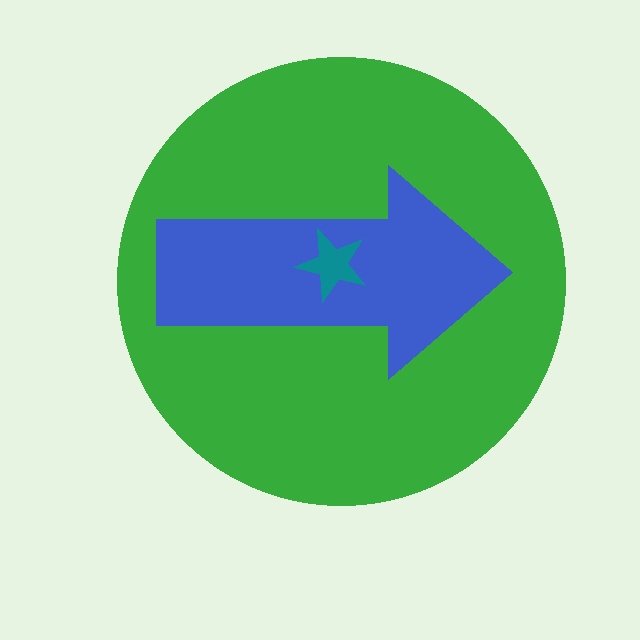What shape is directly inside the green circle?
The blue arrow.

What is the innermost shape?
The teal star.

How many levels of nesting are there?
3.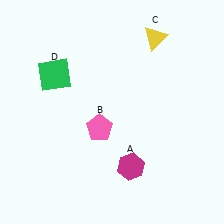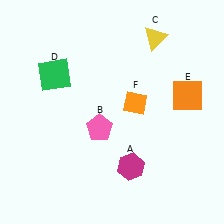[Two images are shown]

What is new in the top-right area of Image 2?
An orange square (E) was added in the top-right area of Image 2.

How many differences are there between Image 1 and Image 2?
There are 2 differences between the two images.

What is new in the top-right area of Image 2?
An orange diamond (F) was added in the top-right area of Image 2.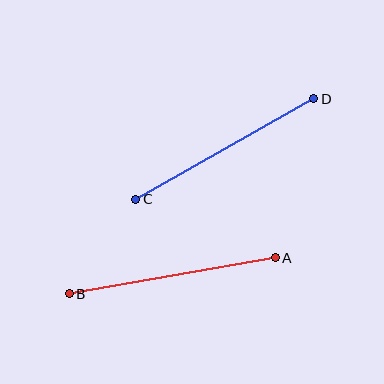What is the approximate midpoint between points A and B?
The midpoint is at approximately (172, 276) pixels.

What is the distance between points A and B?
The distance is approximately 209 pixels.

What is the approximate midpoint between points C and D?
The midpoint is at approximately (225, 149) pixels.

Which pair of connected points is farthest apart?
Points A and B are farthest apart.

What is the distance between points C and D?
The distance is approximately 204 pixels.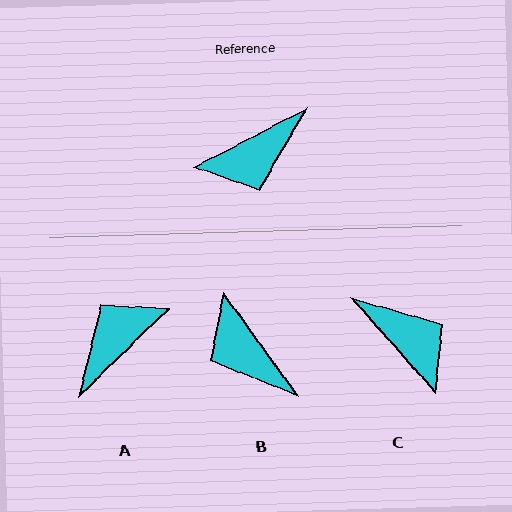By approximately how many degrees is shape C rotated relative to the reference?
Approximately 103 degrees counter-clockwise.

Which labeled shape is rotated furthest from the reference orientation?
A, about 164 degrees away.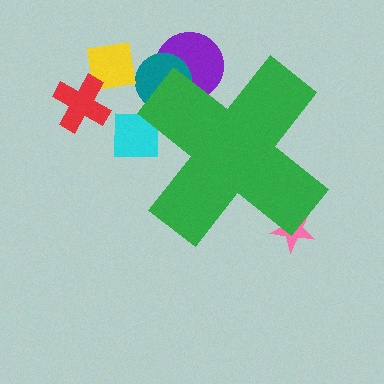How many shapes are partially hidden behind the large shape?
4 shapes are partially hidden.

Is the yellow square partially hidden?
No, the yellow square is fully visible.